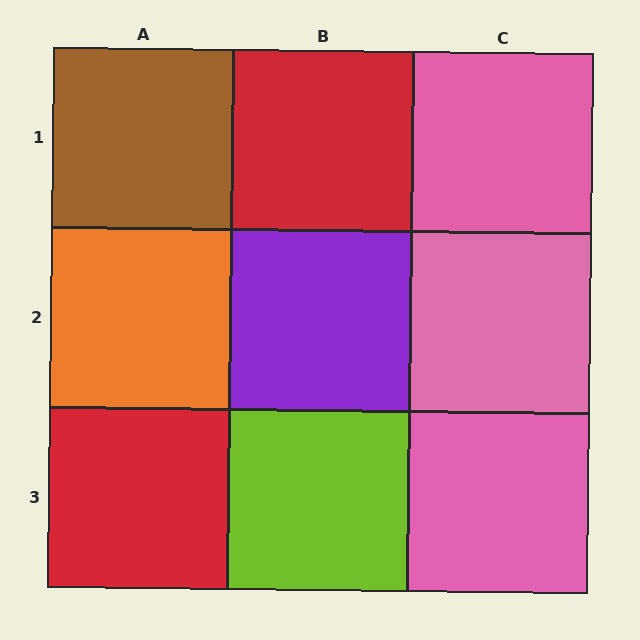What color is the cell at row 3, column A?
Red.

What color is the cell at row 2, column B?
Purple.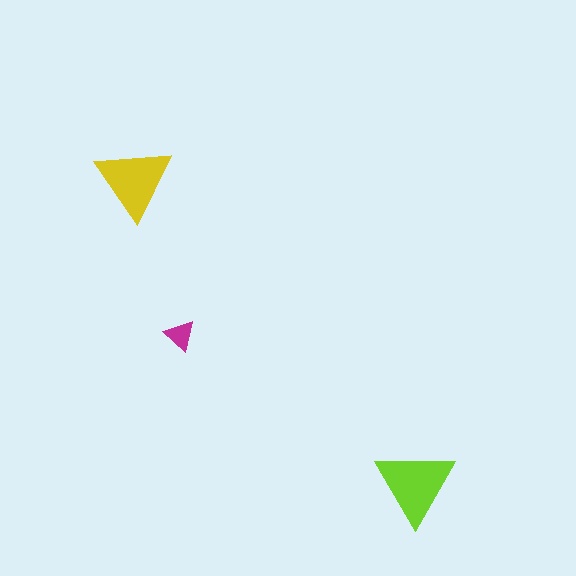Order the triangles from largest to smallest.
the lime one, the yellow one, the magenta one.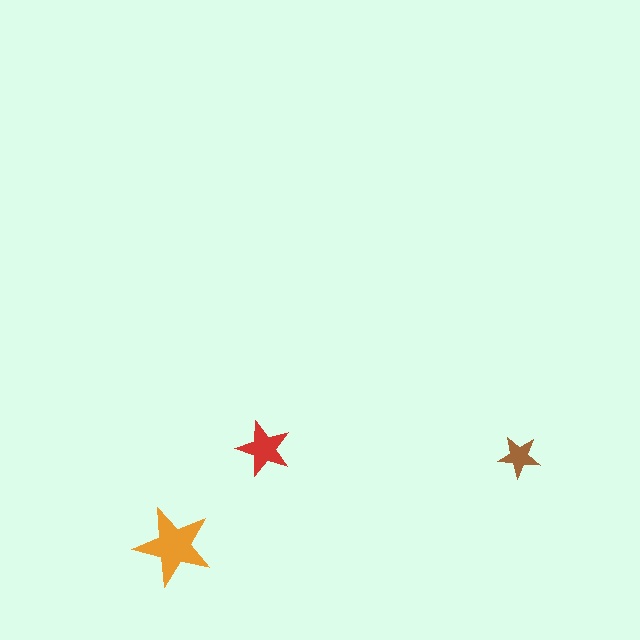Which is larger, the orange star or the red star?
The orange one.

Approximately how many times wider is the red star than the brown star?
About 1.5 times wider.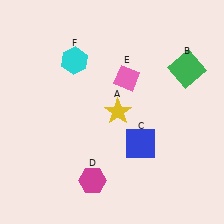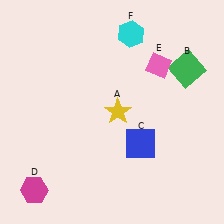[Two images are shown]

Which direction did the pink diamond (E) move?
The pink diamond (E) moved right.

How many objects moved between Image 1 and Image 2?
3 objects moved between the two images.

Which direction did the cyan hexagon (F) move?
The cyan hexagon (F) moved right.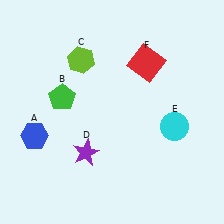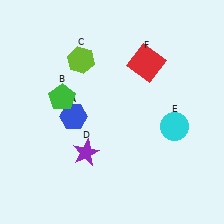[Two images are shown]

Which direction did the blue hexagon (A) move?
The blue hexagon (A) moved right.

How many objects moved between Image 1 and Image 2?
1 object moved between the two images.